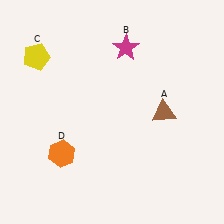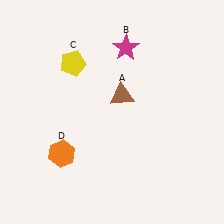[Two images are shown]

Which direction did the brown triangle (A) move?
The brown triangle (A) moved left.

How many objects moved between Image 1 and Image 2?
2 objects moved between the two images.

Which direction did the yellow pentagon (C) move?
The yellow pentagon (C) moved right.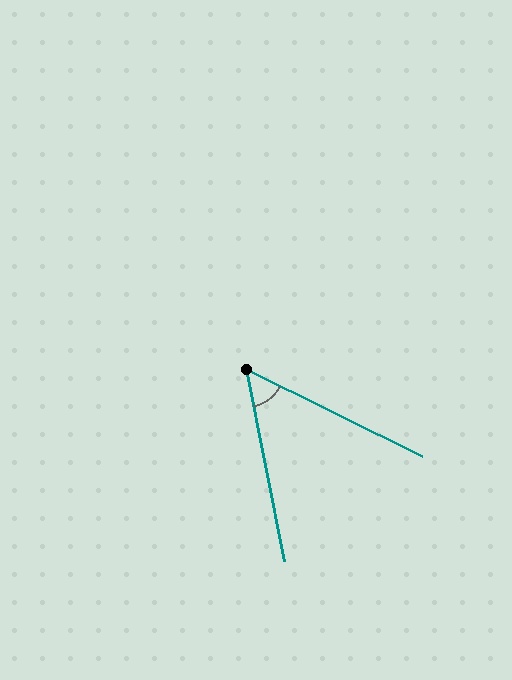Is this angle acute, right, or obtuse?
It is acute.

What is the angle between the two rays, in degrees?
Approximately 52 degrees.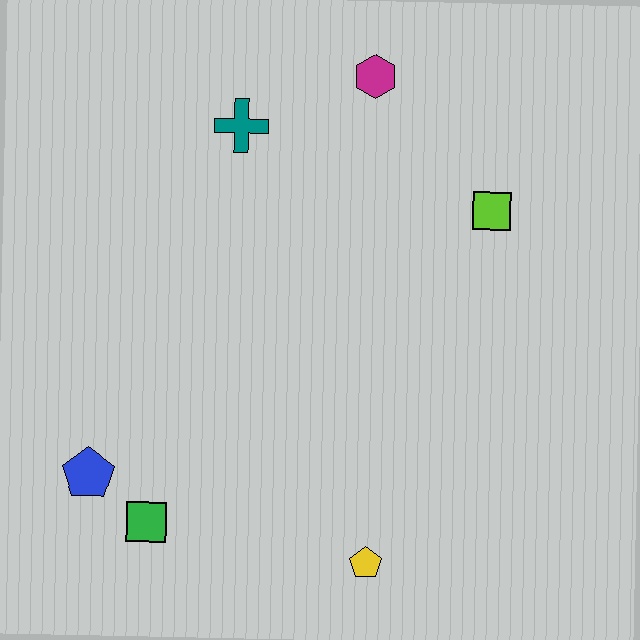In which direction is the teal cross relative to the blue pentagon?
The teal cross is above the blue pentagon.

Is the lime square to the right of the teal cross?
Yes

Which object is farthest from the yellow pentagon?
The magenta hexagon is farthest from the yellow pentagon.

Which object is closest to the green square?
The blue pentagon is closest to the green square.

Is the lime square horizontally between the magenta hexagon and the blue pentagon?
No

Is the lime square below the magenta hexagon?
Yes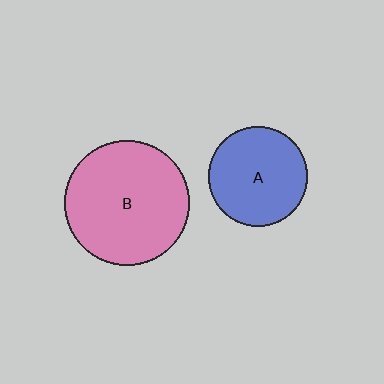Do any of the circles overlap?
No, none of the circles overlap.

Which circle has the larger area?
Circle B (pink).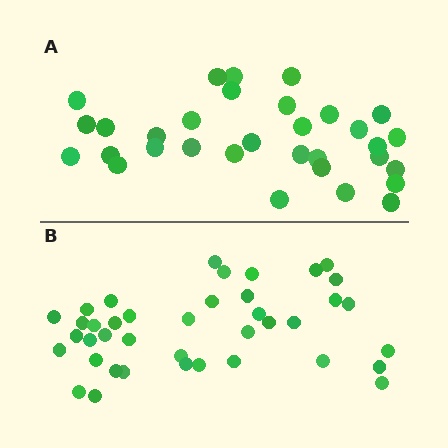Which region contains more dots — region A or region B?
Region B (the bottom region) has more dots.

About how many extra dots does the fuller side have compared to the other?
Region B has roughly 8 or so more dots than region A.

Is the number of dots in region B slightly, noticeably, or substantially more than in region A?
Region B has noticeably more, but not dramatically so. The ratio is roughly 1.2 to 1.